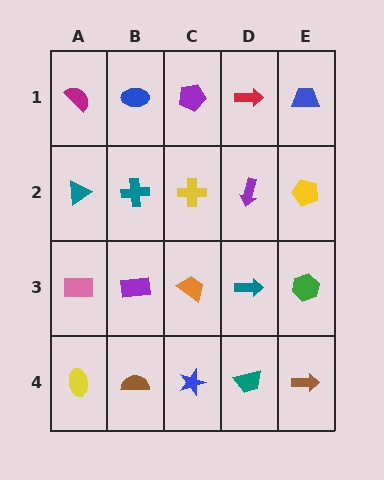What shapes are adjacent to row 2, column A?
A magenta semicircle (row 1, column A), a pink rectangle (row 3, column A), a teal cross (row 2, column B).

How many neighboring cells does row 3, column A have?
3.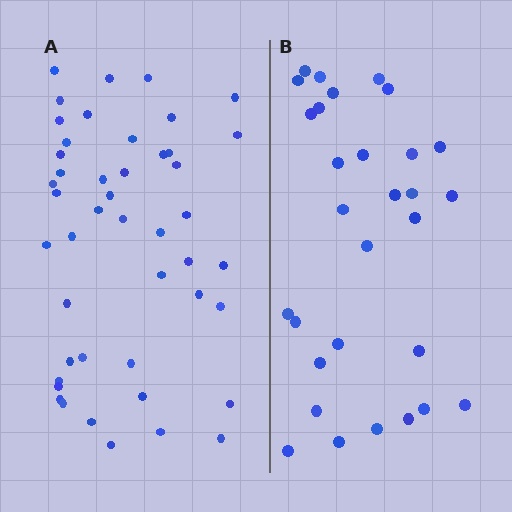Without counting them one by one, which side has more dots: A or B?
Region A (the left region) has more dots.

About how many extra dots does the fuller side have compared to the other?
Region A has approximately 15 more dots than region B.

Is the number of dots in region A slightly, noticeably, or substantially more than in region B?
Region A has substantially more. The ratio is roughly 1.5 to 1.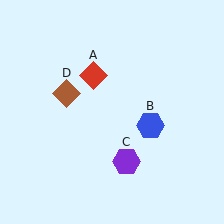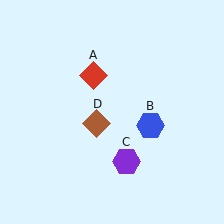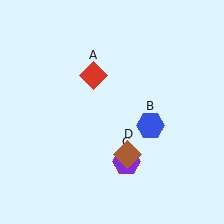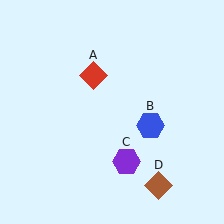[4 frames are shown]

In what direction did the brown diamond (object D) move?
The brown diamond (object D) moved down and to the right.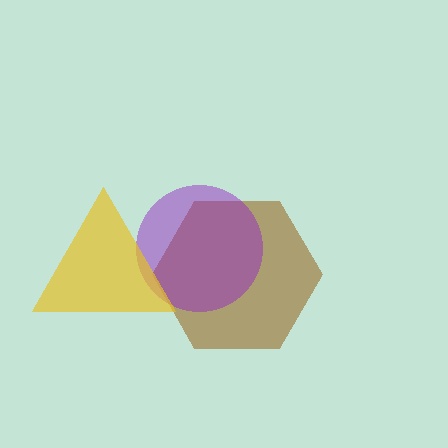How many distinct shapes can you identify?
There are 3 distinct shapes: a brown hexagon, a purple circle, a yellow triangle.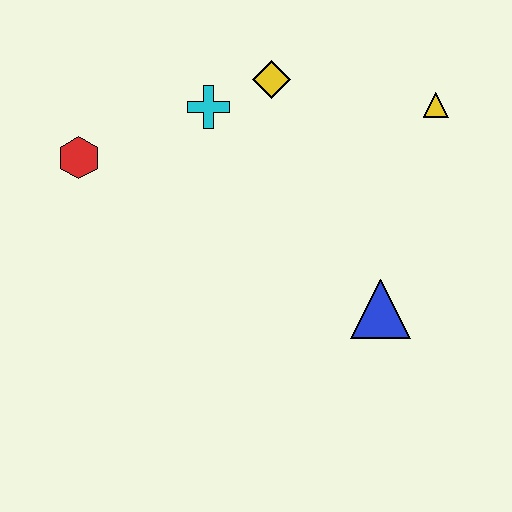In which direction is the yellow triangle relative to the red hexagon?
The yellow triangle is to the right of the red hexagon.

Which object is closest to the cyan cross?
The yellow diamond is closest to the cyan cross.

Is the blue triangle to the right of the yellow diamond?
Yes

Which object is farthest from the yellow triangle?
The red hexagon is farthest from the yellow triangle.